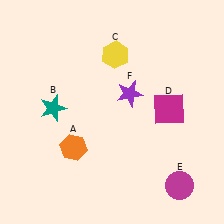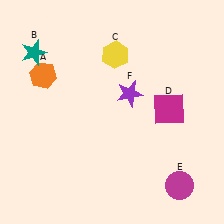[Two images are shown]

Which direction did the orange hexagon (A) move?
The orange hexagon (A) moved up.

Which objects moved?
The objects that moved are: the orange hexagon (A), the teal star (B).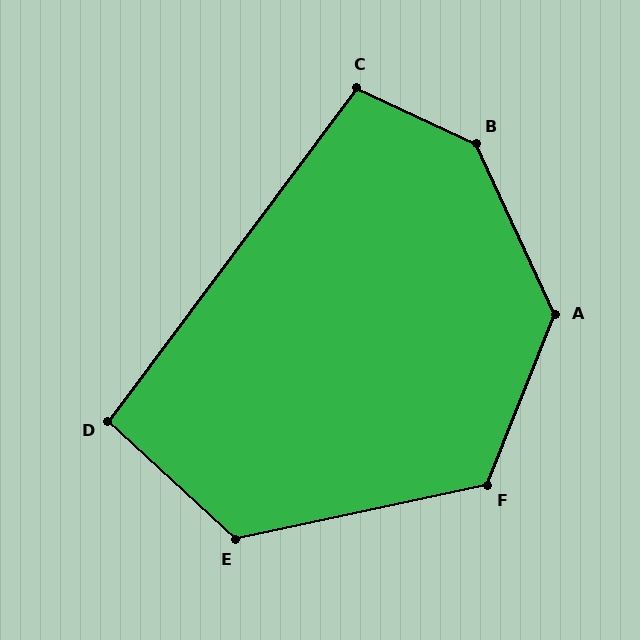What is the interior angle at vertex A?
Approximately 133 degrees (obtuse).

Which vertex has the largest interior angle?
B, at approximately 140 degrees.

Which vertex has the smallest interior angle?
D, at approximately 96 degrees.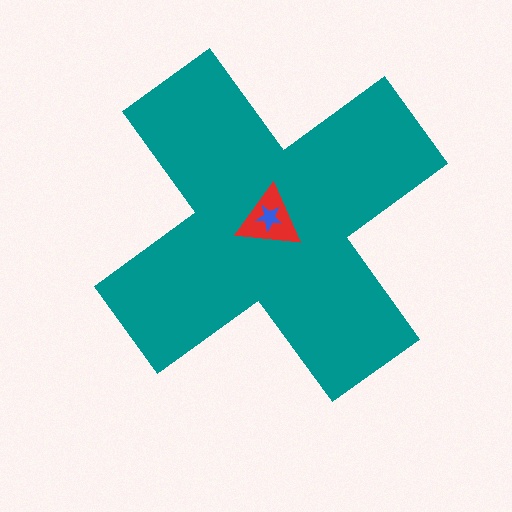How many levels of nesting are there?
3.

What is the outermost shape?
The teal cross.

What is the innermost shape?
The blue star.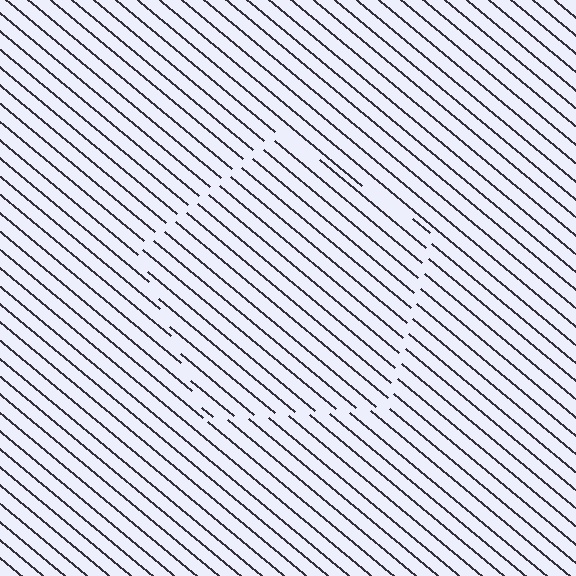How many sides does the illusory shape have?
5 sides — the line-ends trace a pentagon.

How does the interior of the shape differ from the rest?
The interior of the shape contains the same grating, shifted by half a period — the contour is defined by the phase discontinuity where line-ends from the inner and outer gratings abut.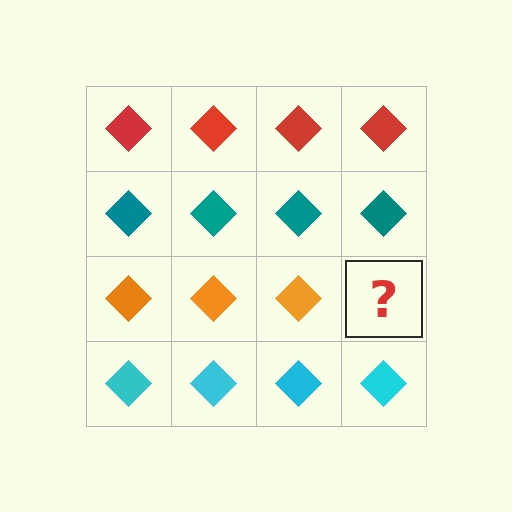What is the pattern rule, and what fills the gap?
The rule is that each row has a consistent color. The gap should be filled with an orange diamond.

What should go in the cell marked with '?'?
The missing cell should contain an orange diamond.